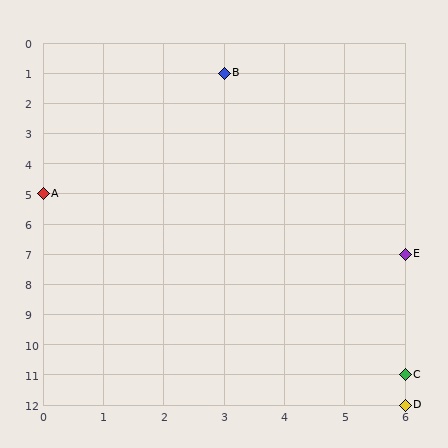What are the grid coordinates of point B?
Point B is at grid coordinates (3, 1).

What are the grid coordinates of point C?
Point C is at grid coordinates (6, 11).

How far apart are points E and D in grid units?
Points E and D are 5 rows apart.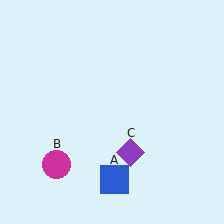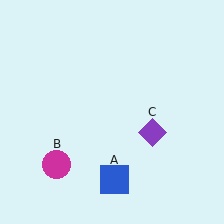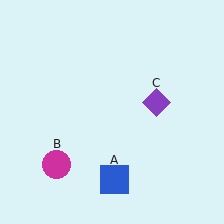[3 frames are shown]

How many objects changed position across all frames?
1 object changed position: purple diamond (object C).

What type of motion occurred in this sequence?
The purple diamond (object C) rotated counterclockwise around the center of the scene.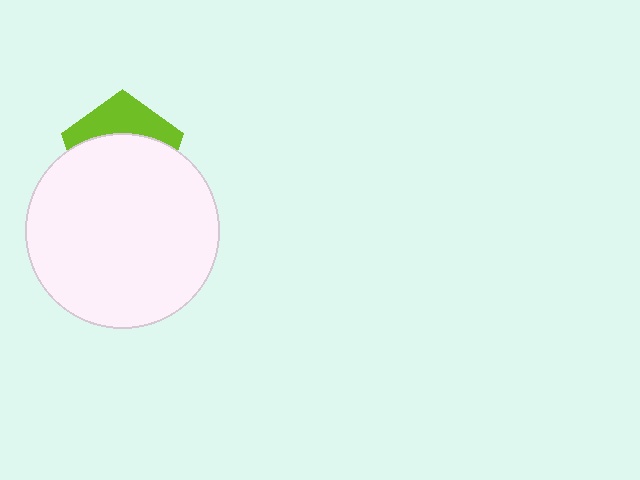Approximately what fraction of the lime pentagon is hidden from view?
Roughly 65% of the lime pentagon is hidden behind the white circle.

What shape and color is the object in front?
The object in front is a white circle.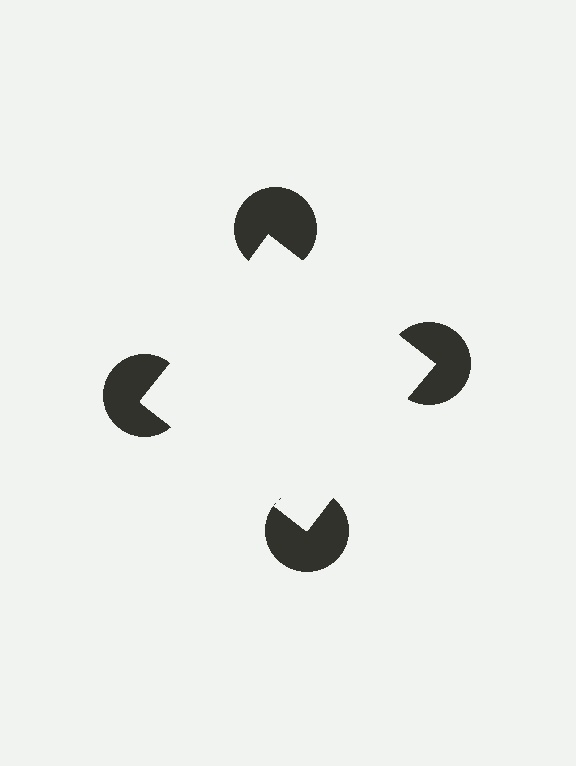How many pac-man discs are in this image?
There are 4 — one at each vertex of the illusory square.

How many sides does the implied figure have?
4 sides.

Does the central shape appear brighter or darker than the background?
It typically appears slightly brighter than the background, even though no actual brightness change is drawn.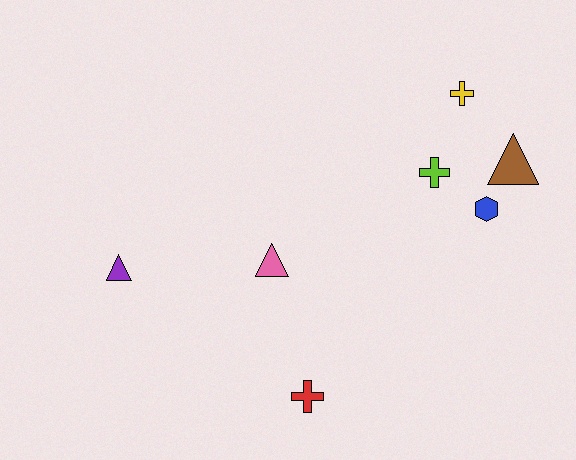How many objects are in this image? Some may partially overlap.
There are 7 objects.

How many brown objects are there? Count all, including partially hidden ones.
There is 1 brown object.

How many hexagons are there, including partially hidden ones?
There is 1 hexagon.